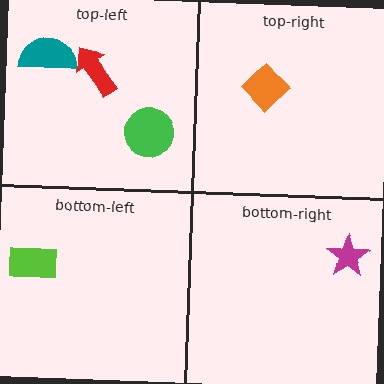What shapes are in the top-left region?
The red arrow, the teal semicircle, the green circle.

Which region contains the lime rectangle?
The bottom-left region.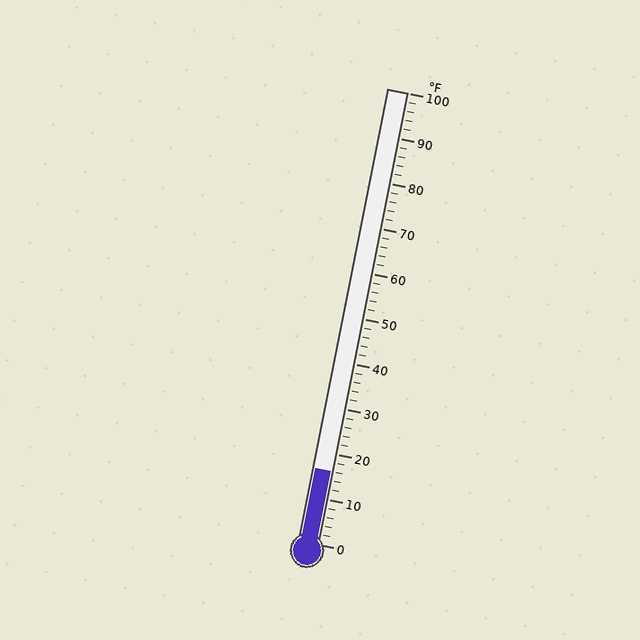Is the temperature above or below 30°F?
The temperature is below 30°F.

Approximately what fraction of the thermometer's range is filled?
The thermometer is filled to approximately 15% of its range.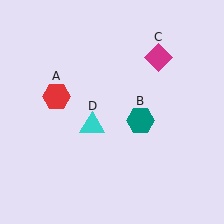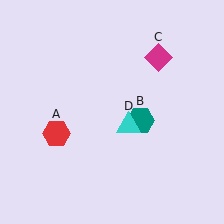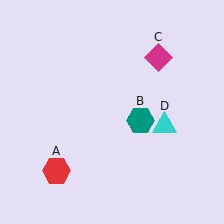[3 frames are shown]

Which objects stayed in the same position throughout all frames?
Teal hexagon (object B) and magenta diamond (object C) remained stationary.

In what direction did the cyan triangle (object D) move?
The cyan triangle (object D) moved right.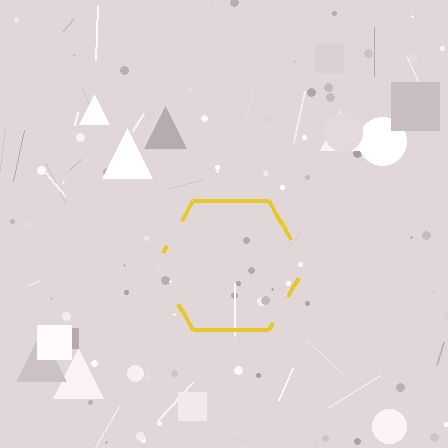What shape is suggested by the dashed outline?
The dashed outline suggests a hexagon.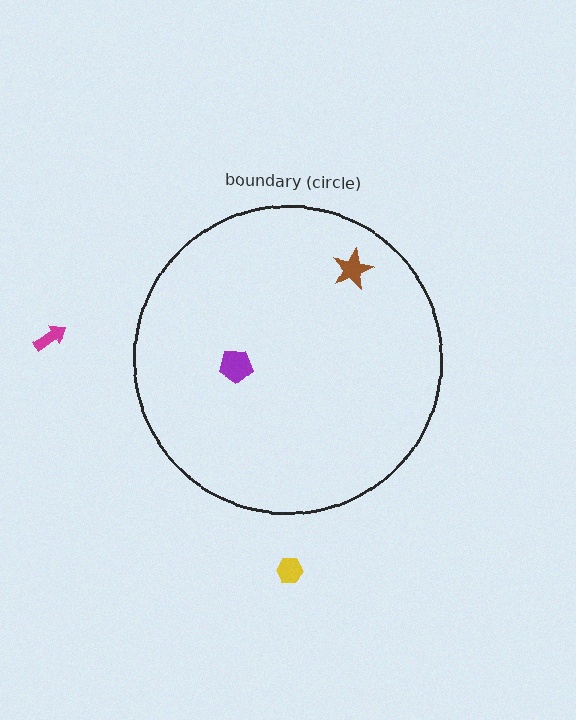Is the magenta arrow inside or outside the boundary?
Outside.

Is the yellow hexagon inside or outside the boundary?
Outside.